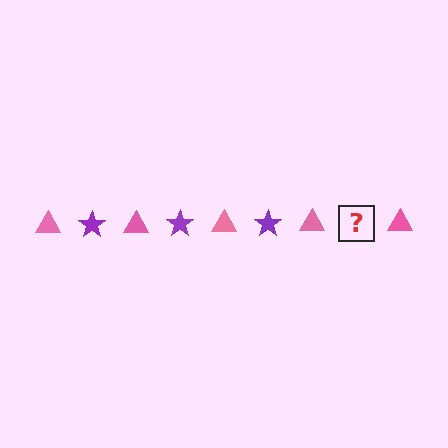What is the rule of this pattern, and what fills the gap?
The rule is that the pattern alternates between pink triangle and purple star. The gap should be filled with a purple star.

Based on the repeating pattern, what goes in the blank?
The blank should be a purple star.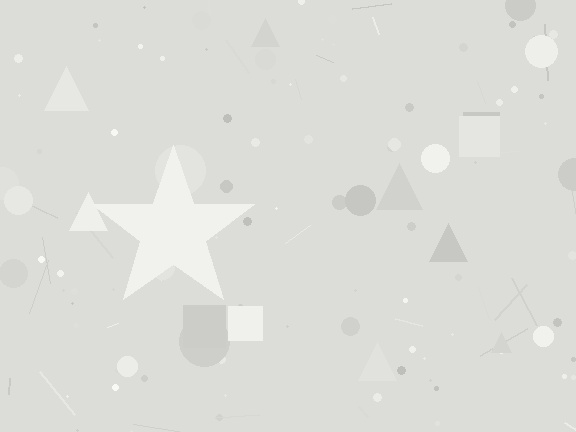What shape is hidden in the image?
A star is hidden in the image.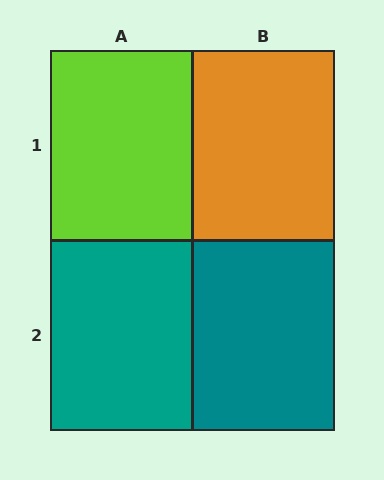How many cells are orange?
1 cell is orange.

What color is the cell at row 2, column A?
Teal.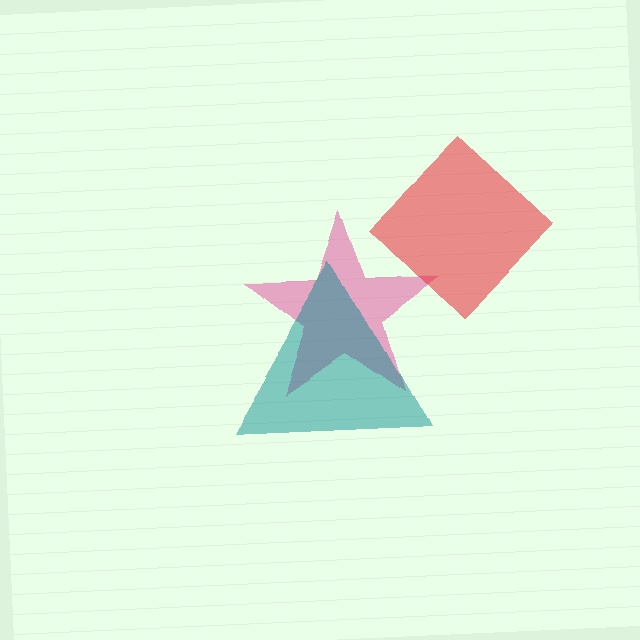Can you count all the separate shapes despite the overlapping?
Yes, there are 3 separate shapes.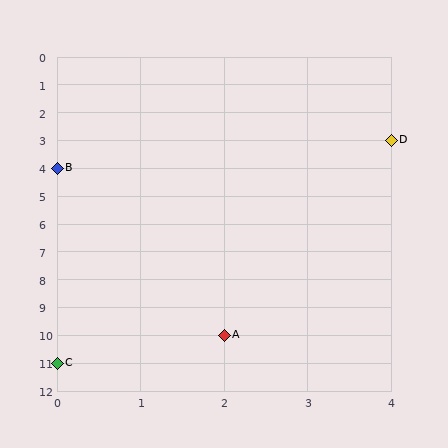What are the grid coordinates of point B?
Point B is at grid coordinates (0, 4).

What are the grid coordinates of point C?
Point C is at grid coordinates (0, 11).